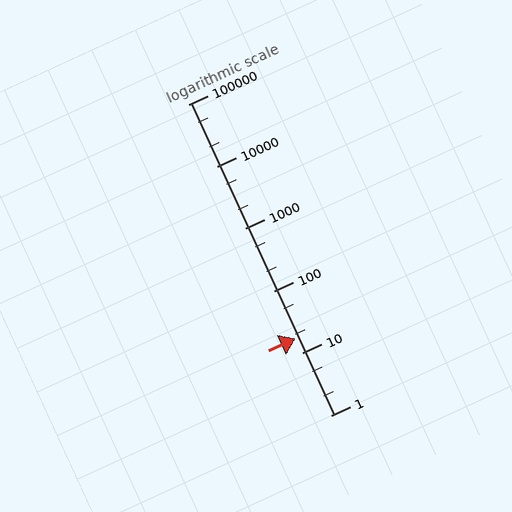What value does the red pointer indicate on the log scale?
The pointer indicates approximately 17.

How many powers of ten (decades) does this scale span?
The scale spans 5 decades, from 1 to 100000.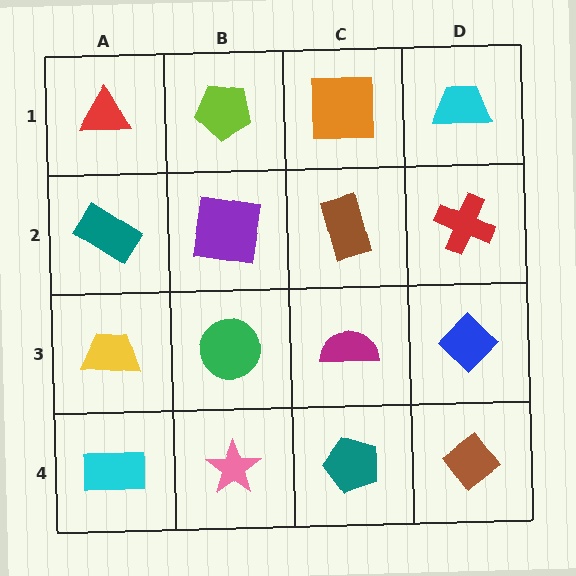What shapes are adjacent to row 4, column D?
A blue diamond (row 3, column D), a teal pentagon (row 4, column C).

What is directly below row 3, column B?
A pink star.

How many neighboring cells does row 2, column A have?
3.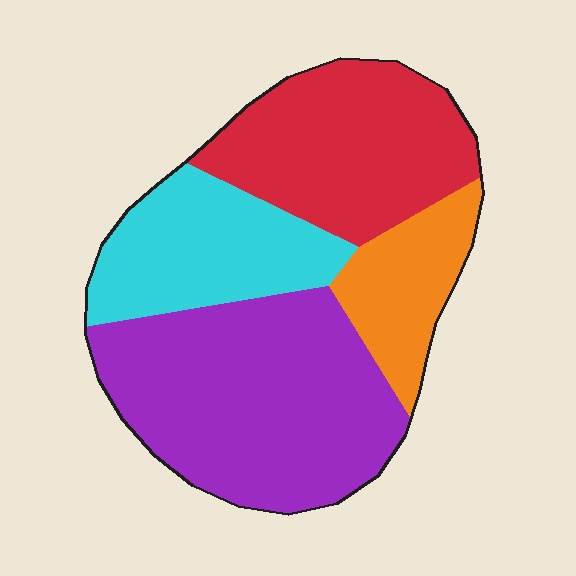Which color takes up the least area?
Orange, at roughly 15%.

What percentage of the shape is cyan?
Cyan takes up about one fifth (1/5) of the shape.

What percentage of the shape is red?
Red covers roughly 25% of the shape.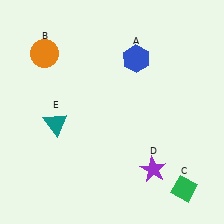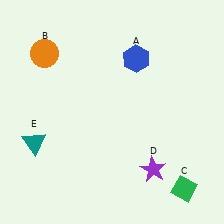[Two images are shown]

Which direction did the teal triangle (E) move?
The teal triangle (E) moved left.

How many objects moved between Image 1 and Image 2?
1 object moved between the two images.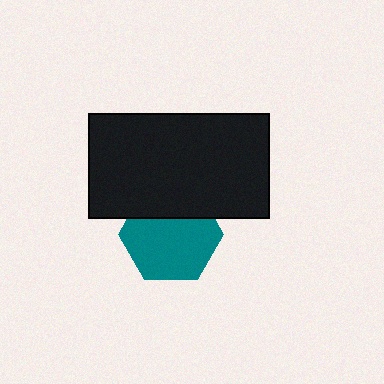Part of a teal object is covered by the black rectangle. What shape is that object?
It is a hexagon.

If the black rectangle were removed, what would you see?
You would see the complete teal hexagon.